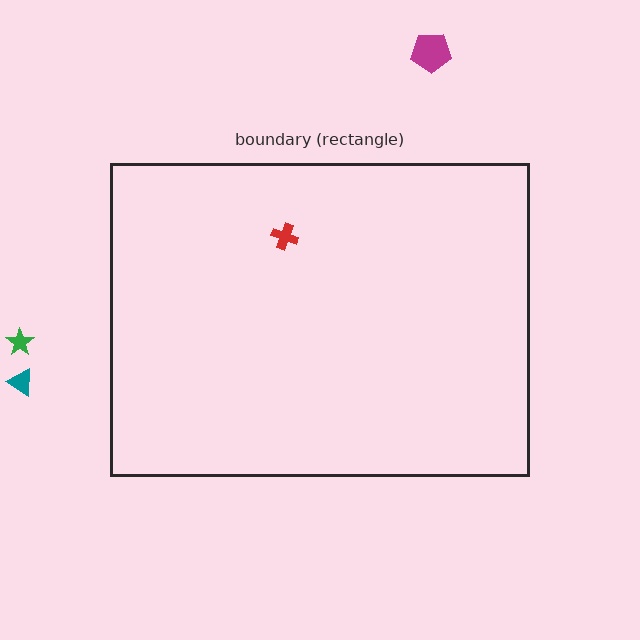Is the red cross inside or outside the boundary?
Inside.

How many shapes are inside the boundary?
1 inside, 3 outside.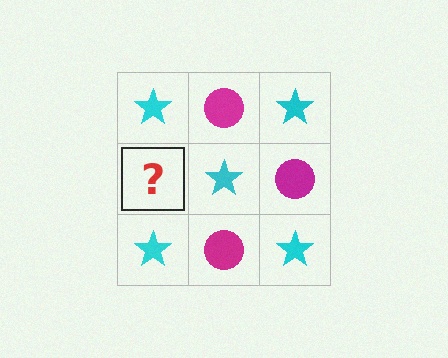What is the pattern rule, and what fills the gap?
The rule is that it alternates cyan star and magenta circle in a checkerboard pattern. The gap should be filled with a magenta circle.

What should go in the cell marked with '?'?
The missing cell should contain a magenta circle.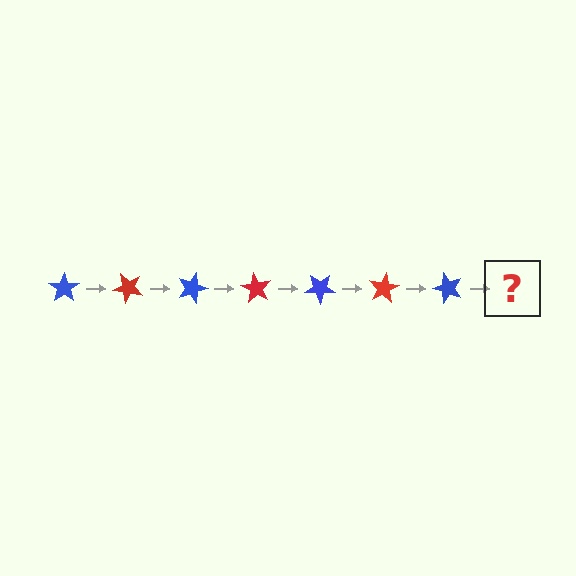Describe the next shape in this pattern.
It should be a red star, rotated 315 degrees from the start.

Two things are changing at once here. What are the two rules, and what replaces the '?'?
The two rules are that it rotates 45 degrees each step and the color cycles through blue and red. The '?' should be a red star, rotated 315 degrees from the start.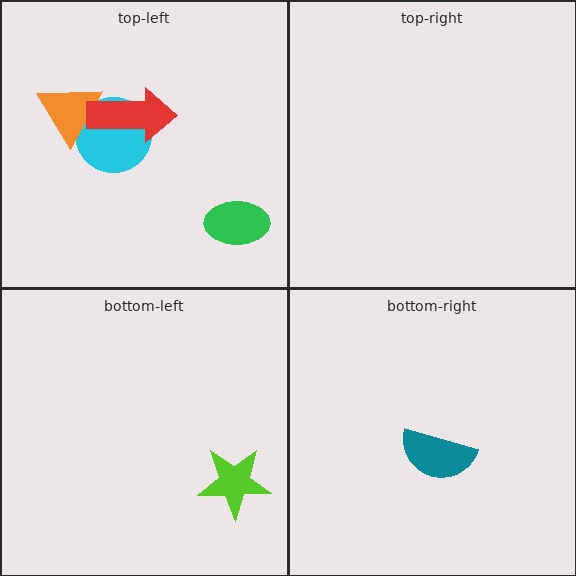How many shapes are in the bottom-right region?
1.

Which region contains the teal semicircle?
The bottom-right region.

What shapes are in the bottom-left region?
The lime star.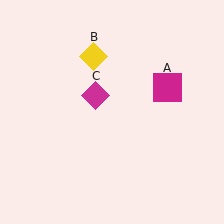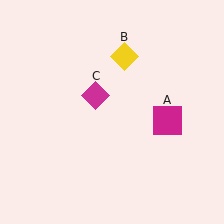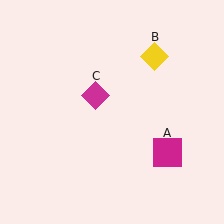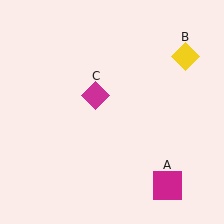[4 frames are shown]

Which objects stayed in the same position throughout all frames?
Magenta diamond (object C) remained stationary.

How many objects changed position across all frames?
2 objects changed position: magenta square (object A), yellow diamond (object B).